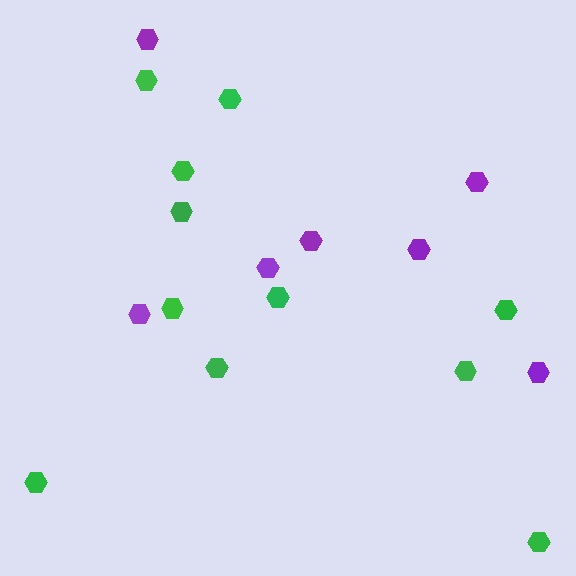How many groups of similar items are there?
There are 2 groups: one group of green hexagons (11) and one group of purple hexagons (7).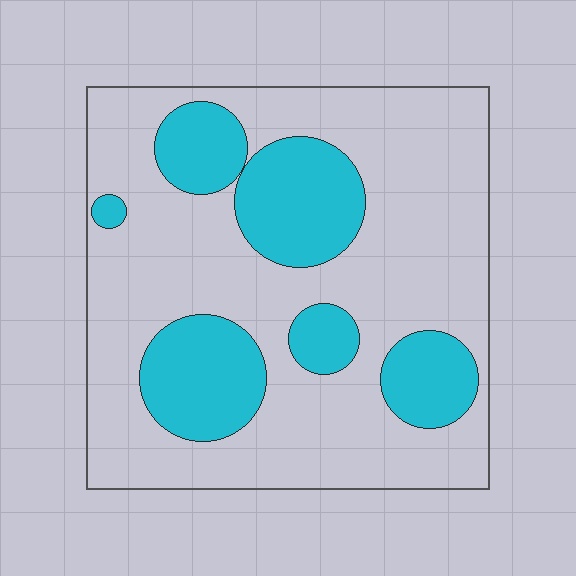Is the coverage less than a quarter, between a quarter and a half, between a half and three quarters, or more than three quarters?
Between a quarter and a half.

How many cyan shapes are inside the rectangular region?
6.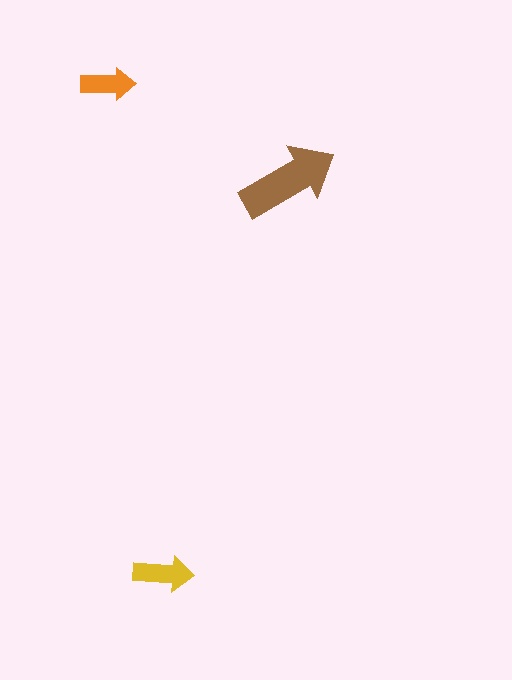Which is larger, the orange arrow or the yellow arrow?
The yellow one.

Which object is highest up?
The orange arrow is topmost.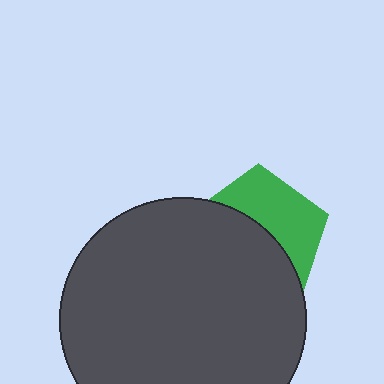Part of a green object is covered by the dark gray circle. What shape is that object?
It is a pentagon.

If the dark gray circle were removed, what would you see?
You would see the complete green pentagon.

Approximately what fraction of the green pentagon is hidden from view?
Roughly 56% of the green pentagon is hidden behind the dark gray circle.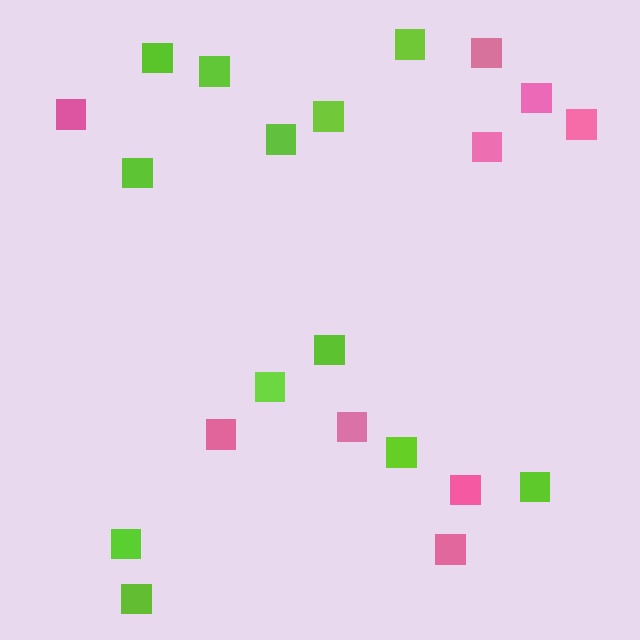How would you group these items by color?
There are 2 groups: one group of pink squares (9) and one group of lime squares (12).